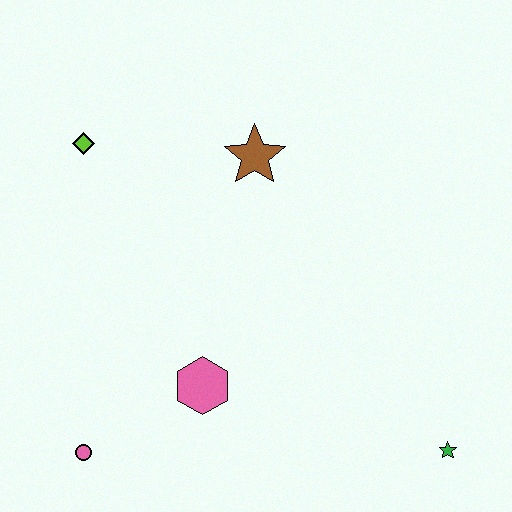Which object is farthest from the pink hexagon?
The lime diamond is farthest from the pink hexagon.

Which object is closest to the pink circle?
The pink hexagon is closest to the pink circle.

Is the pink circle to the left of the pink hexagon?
Yes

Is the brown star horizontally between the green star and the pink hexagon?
Yes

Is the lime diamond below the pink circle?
No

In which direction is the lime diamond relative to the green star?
The lime diamond is to the left of the green star.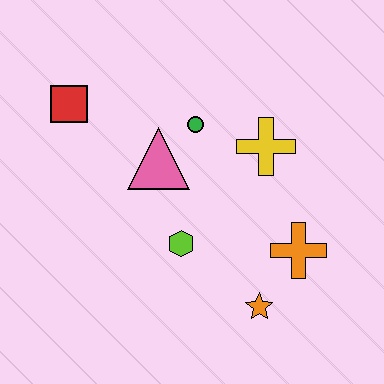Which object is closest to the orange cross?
The orange star is closest to the orange cross.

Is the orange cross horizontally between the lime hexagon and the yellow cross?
No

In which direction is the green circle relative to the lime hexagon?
The green circle is above the lime hexagon.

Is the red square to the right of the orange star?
No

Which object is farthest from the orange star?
The red square is farthest from the orange star.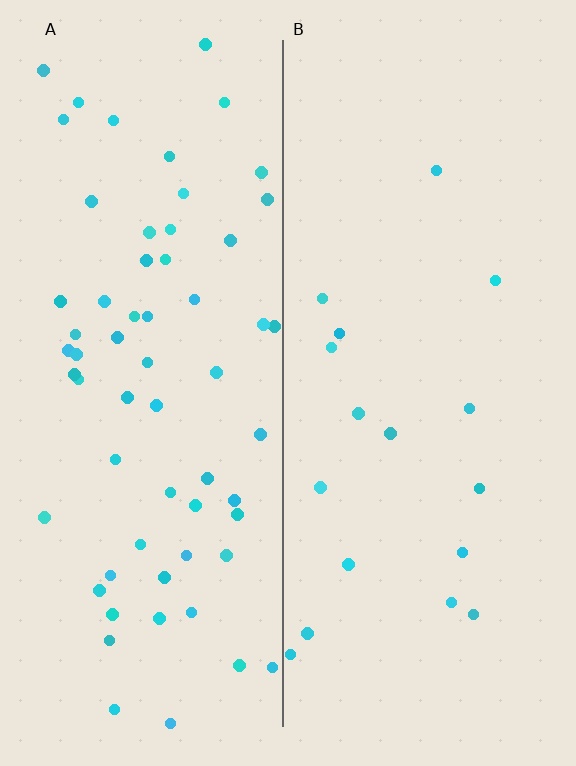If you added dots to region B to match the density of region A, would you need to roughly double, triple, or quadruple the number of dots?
Approximately quadruple.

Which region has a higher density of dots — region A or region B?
A (the left).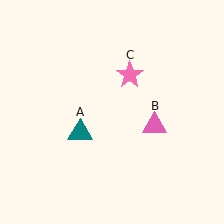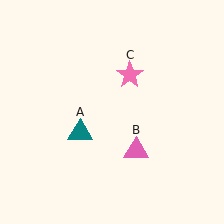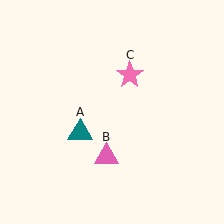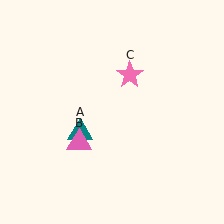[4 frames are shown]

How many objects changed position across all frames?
1 object changed position: pink triangle (object B).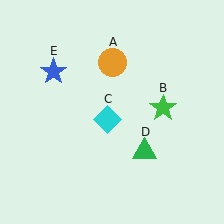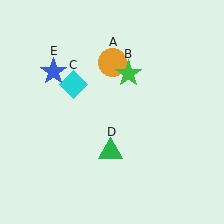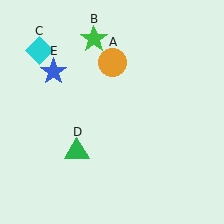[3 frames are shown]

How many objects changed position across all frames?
3 objects changed position: green star (object B), cyan diamond (object C), green triangle (object D).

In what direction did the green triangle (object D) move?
The green triangle (object D) moved left.